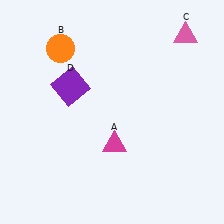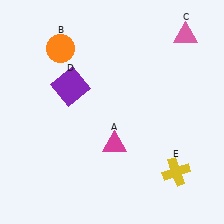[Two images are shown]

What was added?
A yellow cross (E) was added in Image 2.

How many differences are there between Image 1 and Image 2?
There is 1 difference between the two images.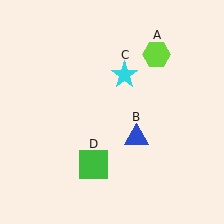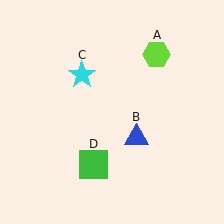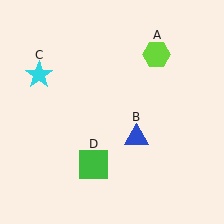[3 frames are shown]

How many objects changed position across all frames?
1 object changed position: cyan star (object C).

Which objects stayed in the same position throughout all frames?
Lime hexagon (object A) and blue triangle (object B) and green square (object D) remained stationary.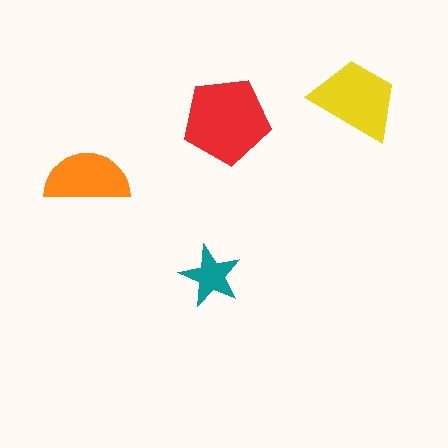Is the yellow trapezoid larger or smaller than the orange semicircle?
Larger.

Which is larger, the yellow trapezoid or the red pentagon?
The red pentagon.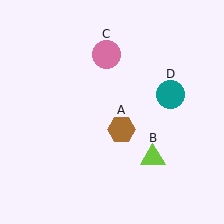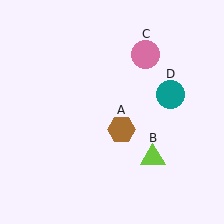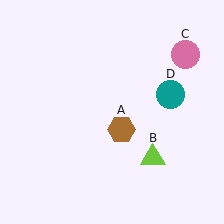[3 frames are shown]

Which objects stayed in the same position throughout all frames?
Brown hexagon (object A) and lime triangle (object B) and teal circle (object D) remained stationary.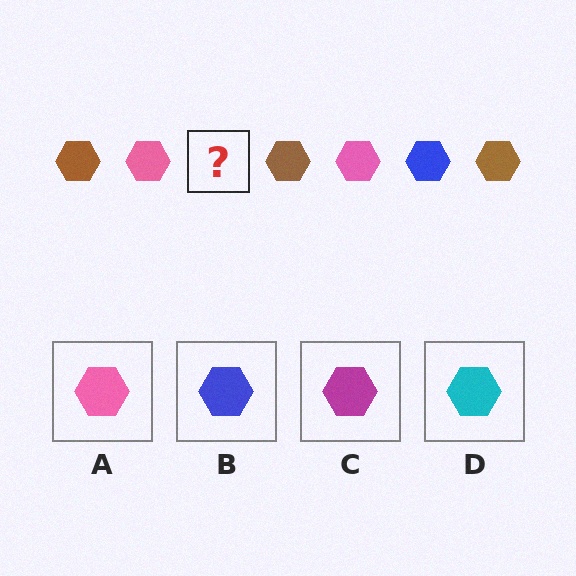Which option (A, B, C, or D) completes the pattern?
B.